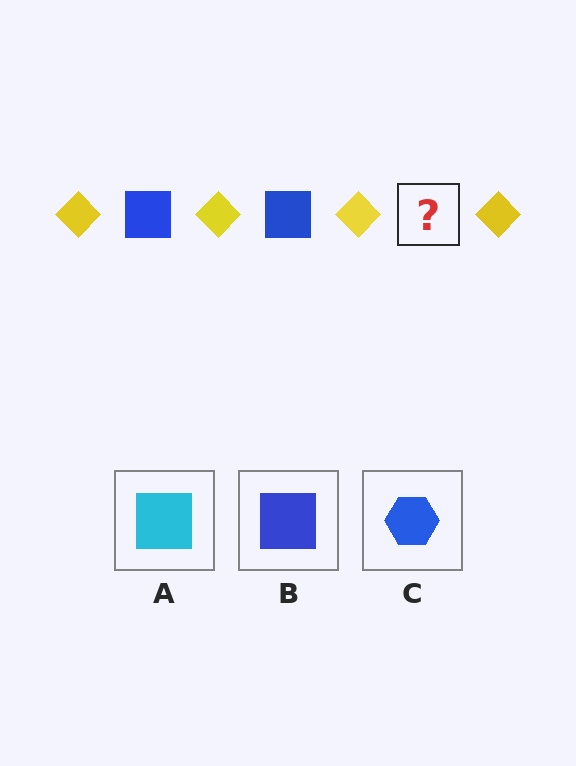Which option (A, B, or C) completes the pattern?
B.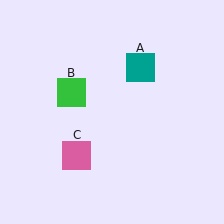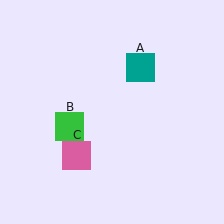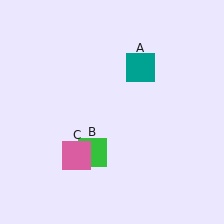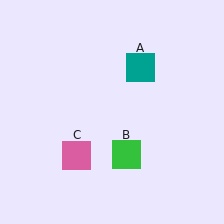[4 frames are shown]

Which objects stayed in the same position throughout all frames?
Teal square (object A) and pink square (object C) remained stationary.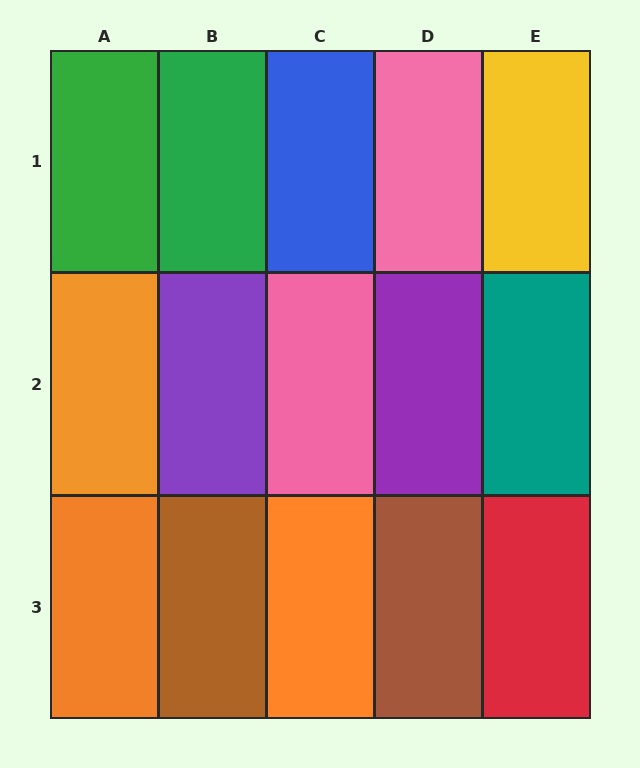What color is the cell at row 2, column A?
Orange.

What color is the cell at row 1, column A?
Green.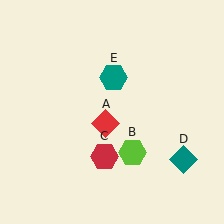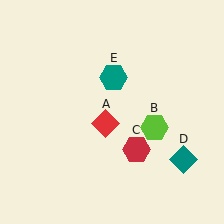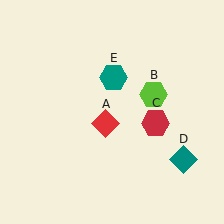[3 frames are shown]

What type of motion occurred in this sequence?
The lime hexagon (object B), red hexagon (object C) rotated counterclockwise around the center of the scene.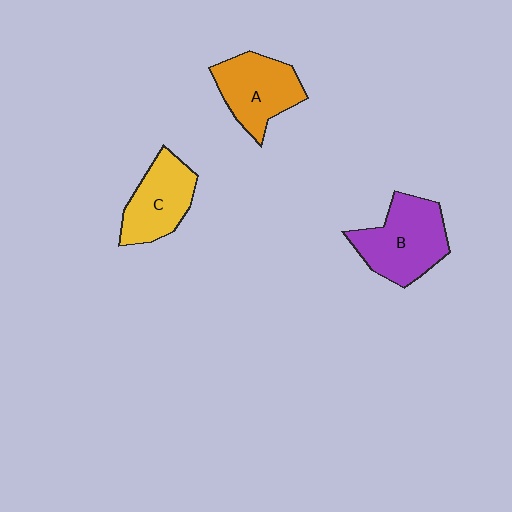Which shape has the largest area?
Shape B (purple).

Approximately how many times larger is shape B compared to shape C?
Approximately 1.3 times.